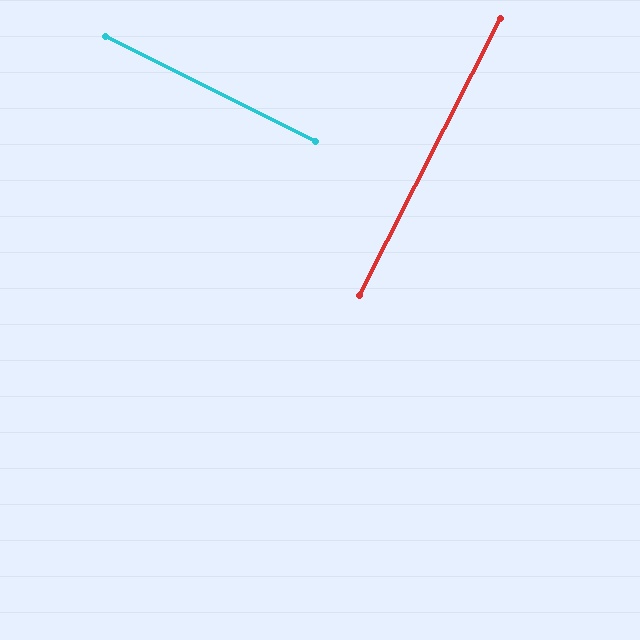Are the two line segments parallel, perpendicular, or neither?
Perpendicular — they meet at approximately 89°.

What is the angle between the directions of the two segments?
Approximately 89 degrees.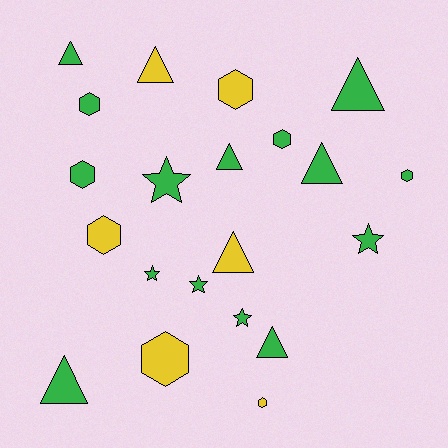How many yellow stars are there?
There are no yellow stars.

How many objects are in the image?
There are 21 objects.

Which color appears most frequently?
Green, with 15 objects.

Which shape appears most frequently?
Triangle, with 8 objects.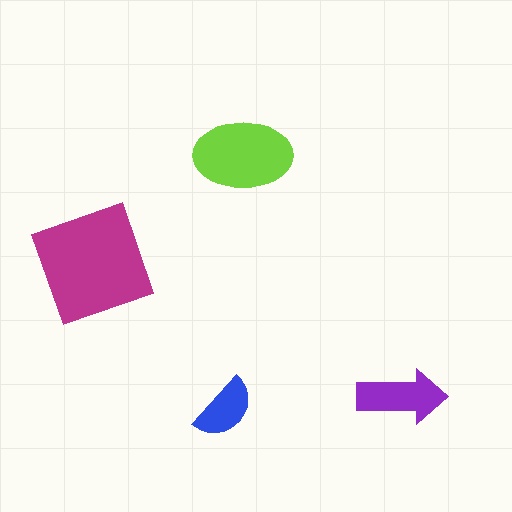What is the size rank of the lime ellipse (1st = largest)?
2nd.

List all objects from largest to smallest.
The magenta square, the lime ellipse, the purple arrow, the blue semicircle.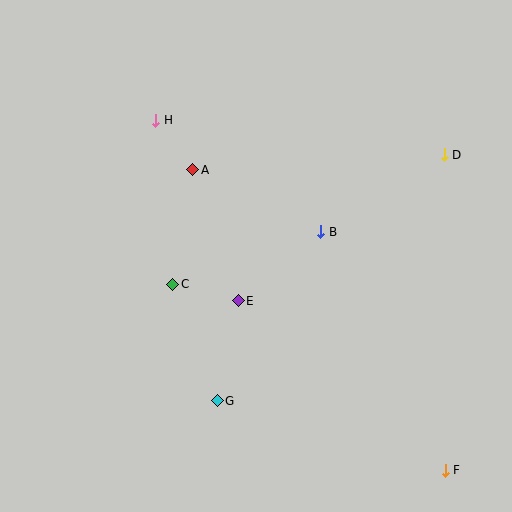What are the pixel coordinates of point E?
Point E is at (238, 301).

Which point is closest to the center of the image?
Point E at (238, 301) is closest to the center.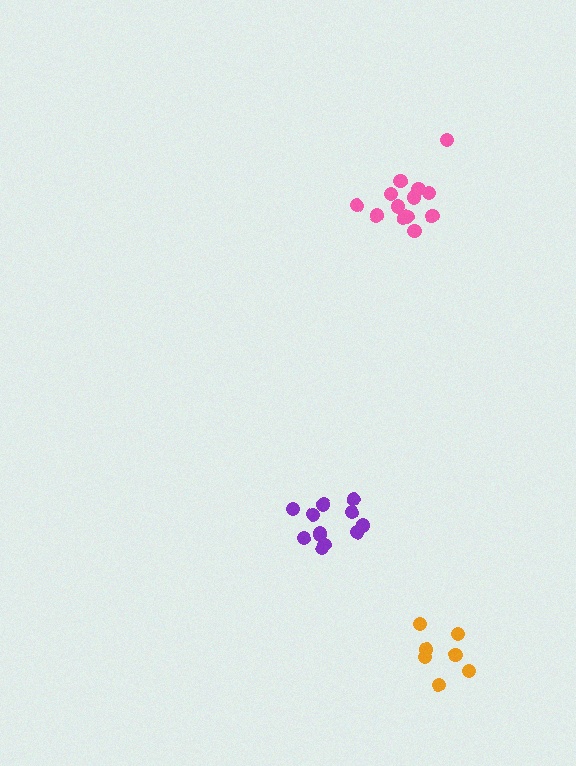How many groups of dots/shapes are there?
There are 3 groups.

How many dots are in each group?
Group 1: 12 dots, Group 2: 13 dots, Group 3: 7 dots (32 total).